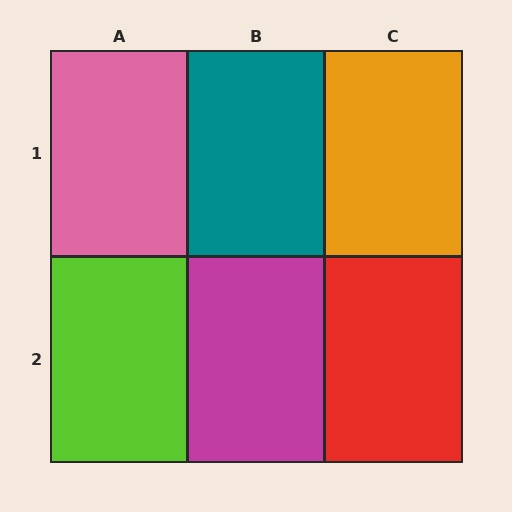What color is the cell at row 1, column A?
Pink.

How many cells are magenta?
1 cell is magenta.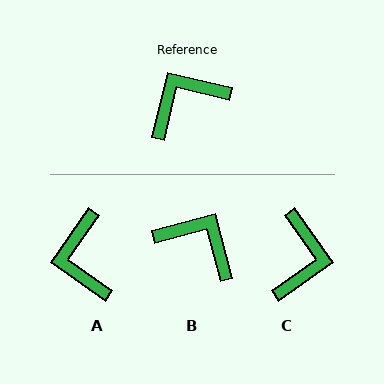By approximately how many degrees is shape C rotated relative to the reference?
Approximately 131 degrees clockwise.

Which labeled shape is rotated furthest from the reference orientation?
C, about 131 degrees away.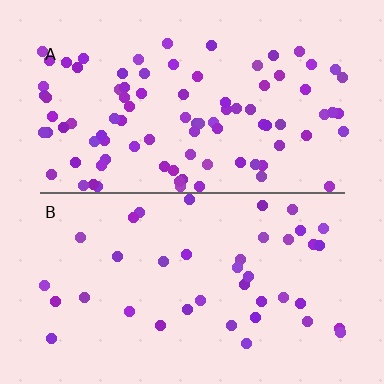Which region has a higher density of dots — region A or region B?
A (the top).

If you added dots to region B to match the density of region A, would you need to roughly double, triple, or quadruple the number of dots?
Approximately double.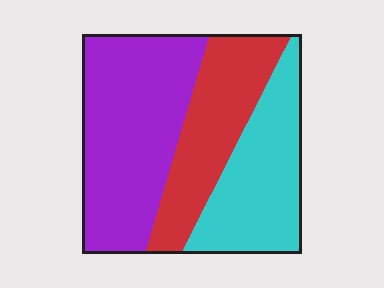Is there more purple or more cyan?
Purple.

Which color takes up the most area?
Purple, at roughly 45%.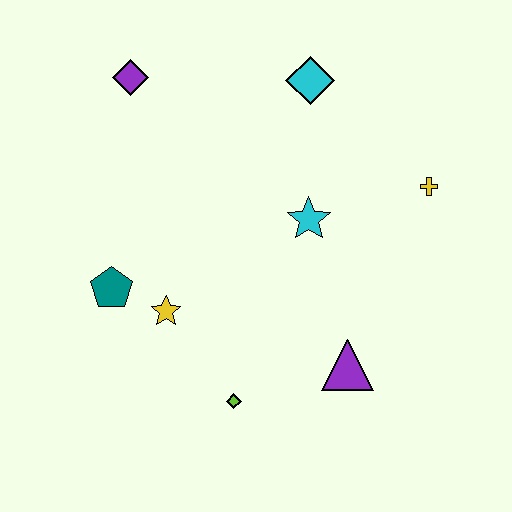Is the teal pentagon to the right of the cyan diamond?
No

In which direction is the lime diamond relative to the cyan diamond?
The lime diamond is below the cyan diamond.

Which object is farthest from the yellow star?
The yellow cross is farthest from the yellow star.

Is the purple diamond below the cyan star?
No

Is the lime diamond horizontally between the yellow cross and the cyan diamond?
No